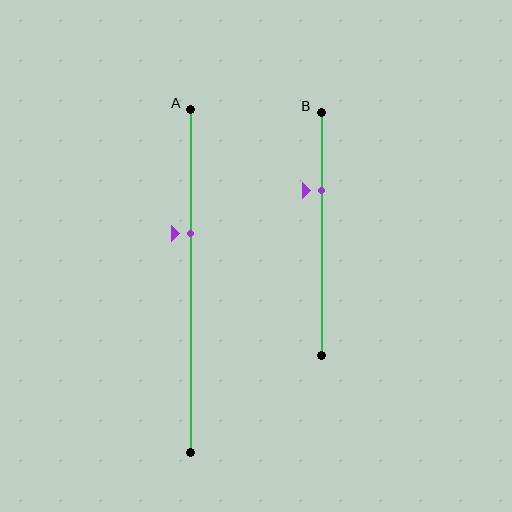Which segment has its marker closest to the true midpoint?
Segment A has its marker closest to the true midpoint.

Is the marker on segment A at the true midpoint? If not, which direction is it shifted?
No, the marker on segment A is shifted upward by about 14% of the segment length.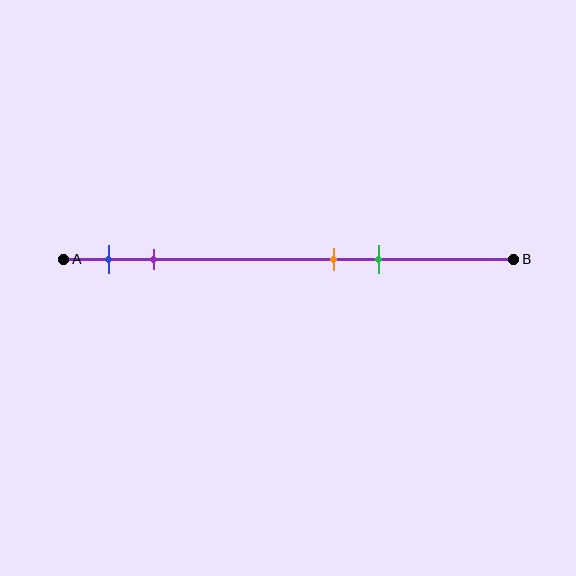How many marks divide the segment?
There are 4 marks dividing the segment.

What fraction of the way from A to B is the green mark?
The green mark is approximately 70% (0.7) of the way from A to B.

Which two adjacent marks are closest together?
The orange and green marks are the closest adjacent pair.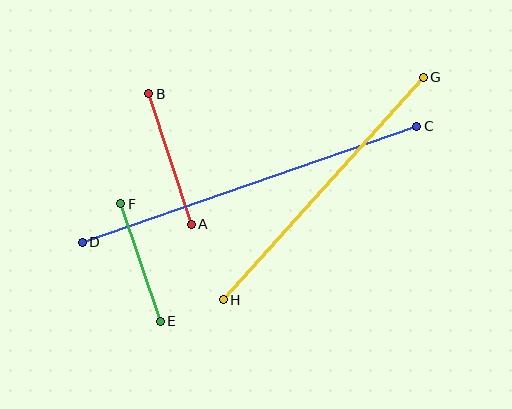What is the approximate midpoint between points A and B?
The midpoint is at approximately (170, 159) pixels.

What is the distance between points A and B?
The distance is approximately 137 pixels.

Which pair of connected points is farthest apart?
Points C and D are farthest apart.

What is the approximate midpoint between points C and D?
The midpoint is at approximately (250, 184) pixels.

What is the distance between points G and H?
The distance is approximately 299 pixels.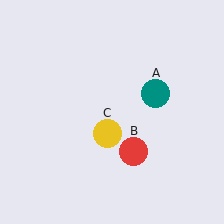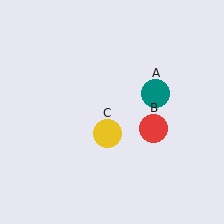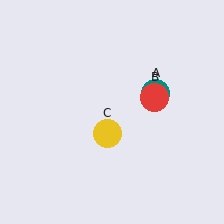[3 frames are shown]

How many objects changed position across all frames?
1 object changed position: red circle (object B).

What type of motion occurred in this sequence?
The red circle (object B) rotated counterclockwise around the center of the scene.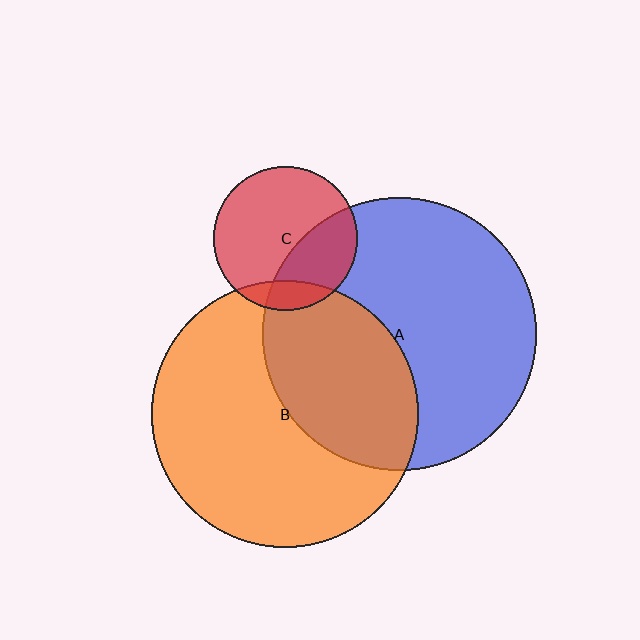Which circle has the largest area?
Circle A (blue).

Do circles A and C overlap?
Yes.